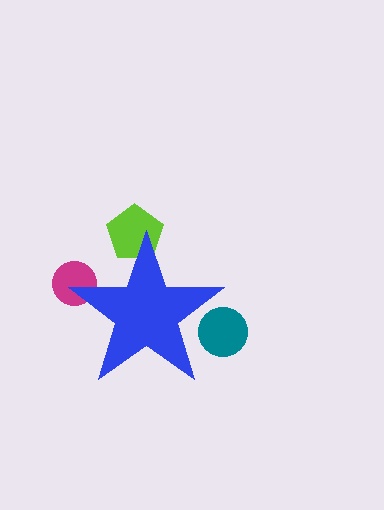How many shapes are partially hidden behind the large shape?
3 shapes are partially hidden.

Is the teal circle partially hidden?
Yes, the teal circle is partially hidden behind the blue star.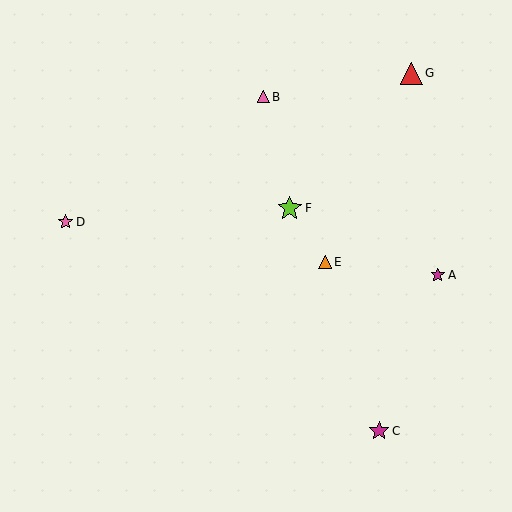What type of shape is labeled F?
Shape F is a lime star.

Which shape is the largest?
The lime star (labeled F) is the largest.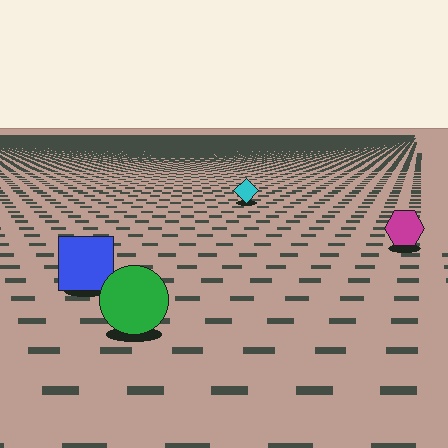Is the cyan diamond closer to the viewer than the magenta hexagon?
No. The magenta hexagon is closer — you can tell from the texture gradient: the ground texture is coarser near it.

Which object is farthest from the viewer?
The cyan diamond is farthest from the viewer. It appears smaller and the ground texture around it is denser.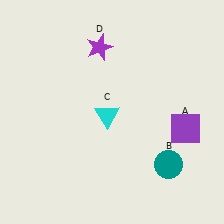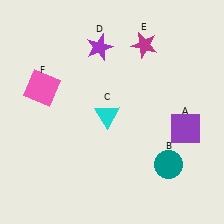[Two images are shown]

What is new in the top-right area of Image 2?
A magenta star (E) was added in the top-right area of Image 2.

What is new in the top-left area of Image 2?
A pink square (F) was added in the top-left area of Image 2.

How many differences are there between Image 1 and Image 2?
There are 2 differences between the two images.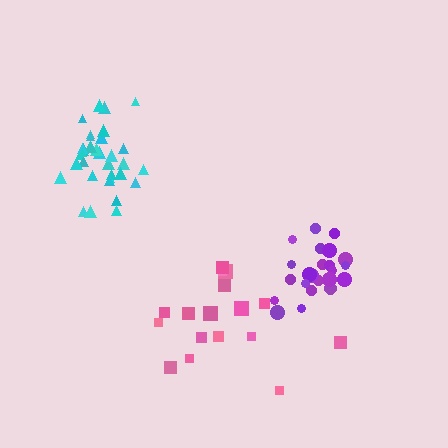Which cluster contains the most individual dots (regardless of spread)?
Cyan (35).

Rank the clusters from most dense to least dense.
cyan, purple, pink.